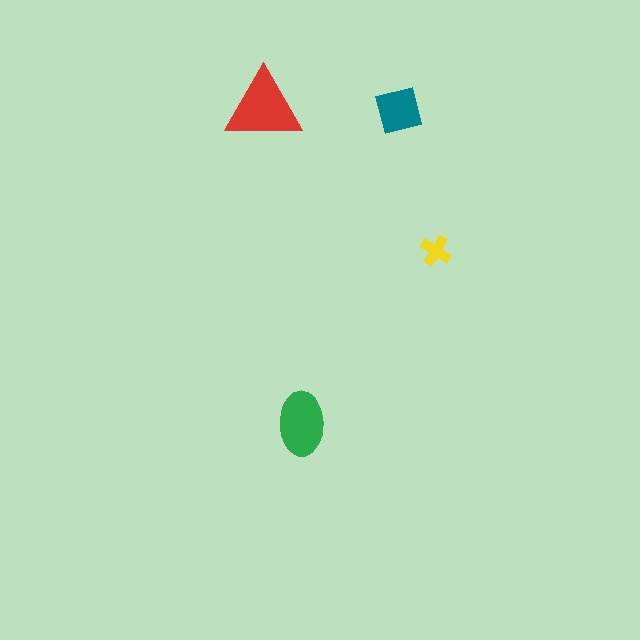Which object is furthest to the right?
The yellow cross is rightmost.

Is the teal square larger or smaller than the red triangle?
Smaller.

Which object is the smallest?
The yellow cross.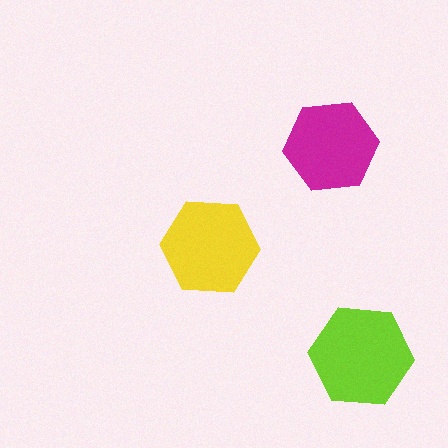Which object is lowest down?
The lime hexagon is bottommost.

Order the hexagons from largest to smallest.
the lime one, the yellow one, the magenta one.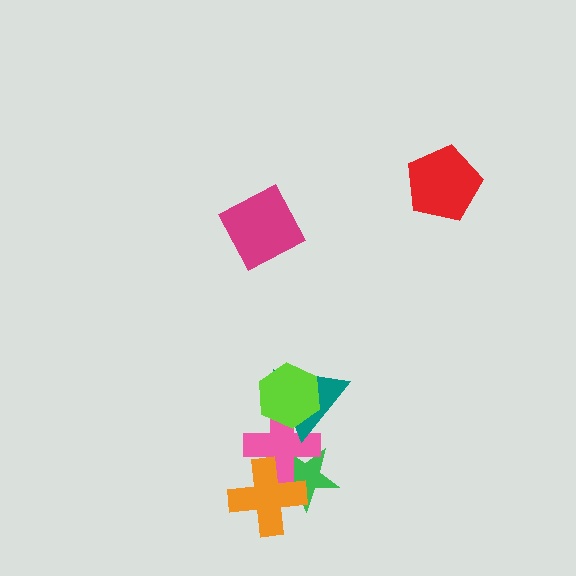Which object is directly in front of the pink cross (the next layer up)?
The teal triangle is directly in front of the pink cross.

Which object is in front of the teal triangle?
The lime hexagon is in front of the teal triangle.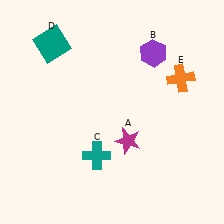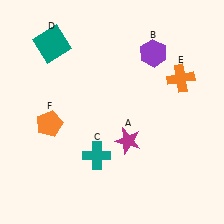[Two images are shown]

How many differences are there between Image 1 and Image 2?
There is 1 difference between the two images.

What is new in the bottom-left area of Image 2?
An orange pentagon (F) was added in the bottom-left area of Image 2.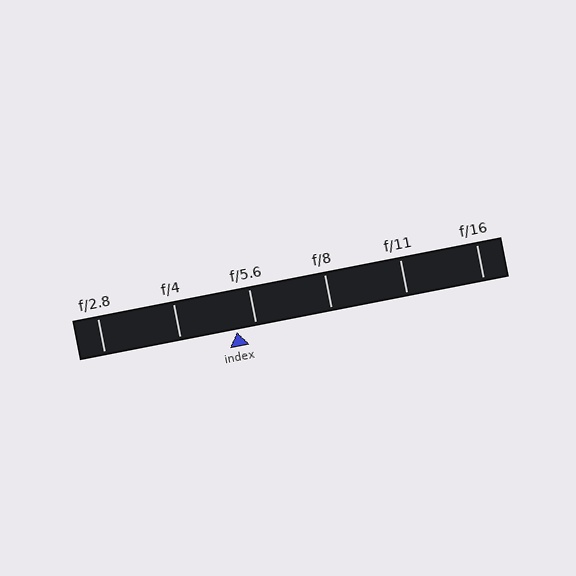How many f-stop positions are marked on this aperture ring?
There are 6 f-stop positions marked.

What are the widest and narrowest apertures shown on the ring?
The widest aperture shown is f/2.8 and the narrowest is f/16.